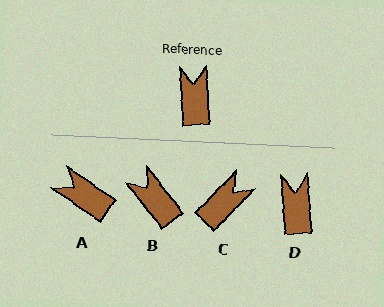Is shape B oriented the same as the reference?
No, it is off by about 34 degrees.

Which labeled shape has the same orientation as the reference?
D.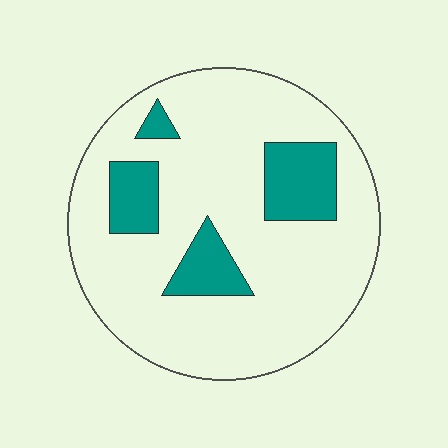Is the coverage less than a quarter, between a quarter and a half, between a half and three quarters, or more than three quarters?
Less than a quarter.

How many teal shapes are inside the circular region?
4.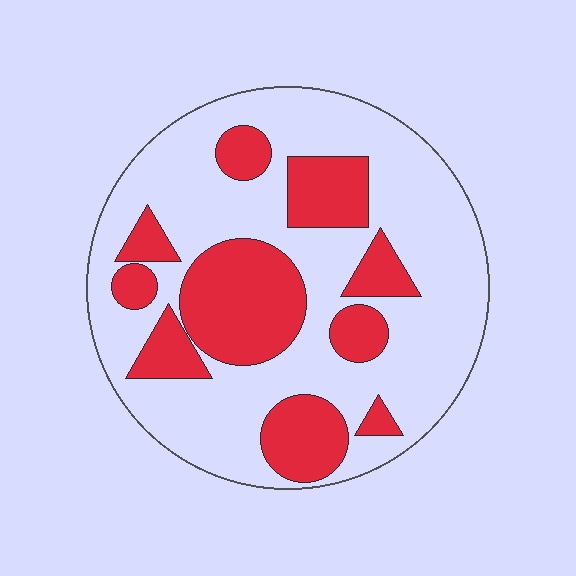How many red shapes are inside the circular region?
10.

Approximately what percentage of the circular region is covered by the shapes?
Approximately 30%.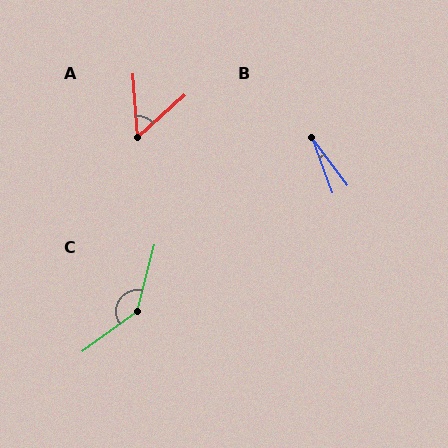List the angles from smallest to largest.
B (16°), A (52°), C (142°).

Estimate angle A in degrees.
Approximately 52 degrees.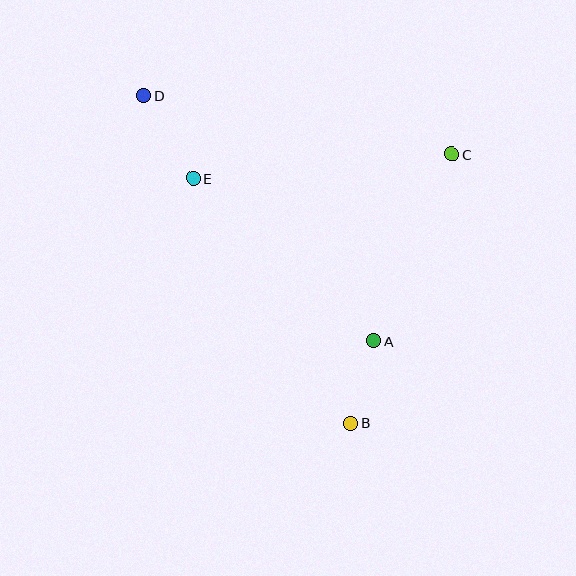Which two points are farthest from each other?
Points B and D are farthest from each other.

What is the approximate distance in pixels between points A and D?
The distance between A and D is approximately 337 pixels.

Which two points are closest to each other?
Points A and B are closest to each other.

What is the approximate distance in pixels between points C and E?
The distance between C and E is approximately 260 pixels.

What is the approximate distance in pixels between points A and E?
The distance between A and E is approximately 243 pixels.